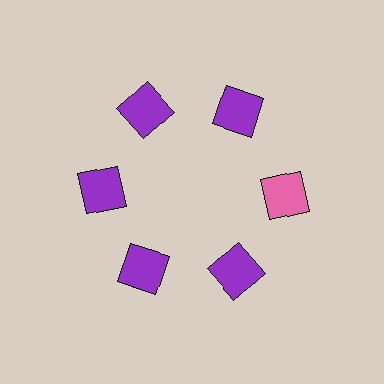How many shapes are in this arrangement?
There are 6 shapes arranged in a ring pattern.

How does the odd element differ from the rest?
It has a different color: pink instead of purple.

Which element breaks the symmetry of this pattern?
The pink square at roughly the 3 o'clock position breaks the symmetry. All other shapes are purple squares.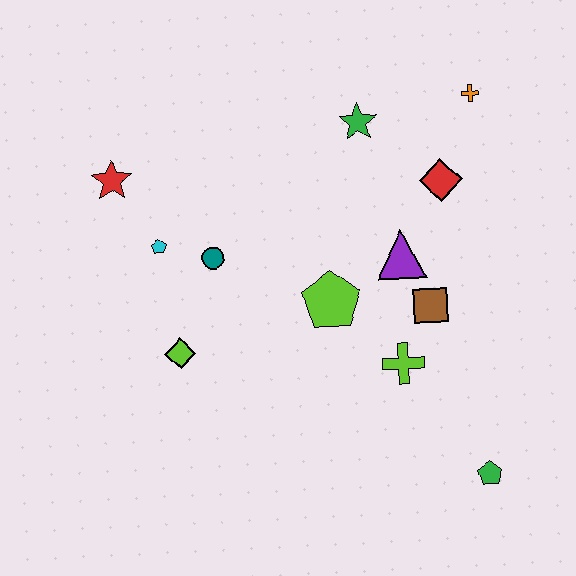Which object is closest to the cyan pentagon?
The teal circle is closest to the cyan pentagon.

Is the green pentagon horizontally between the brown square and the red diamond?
No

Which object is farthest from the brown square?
The red star is farthest from the brown square.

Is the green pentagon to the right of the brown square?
Yes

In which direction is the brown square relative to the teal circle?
The brown square is to the right of the teal circle.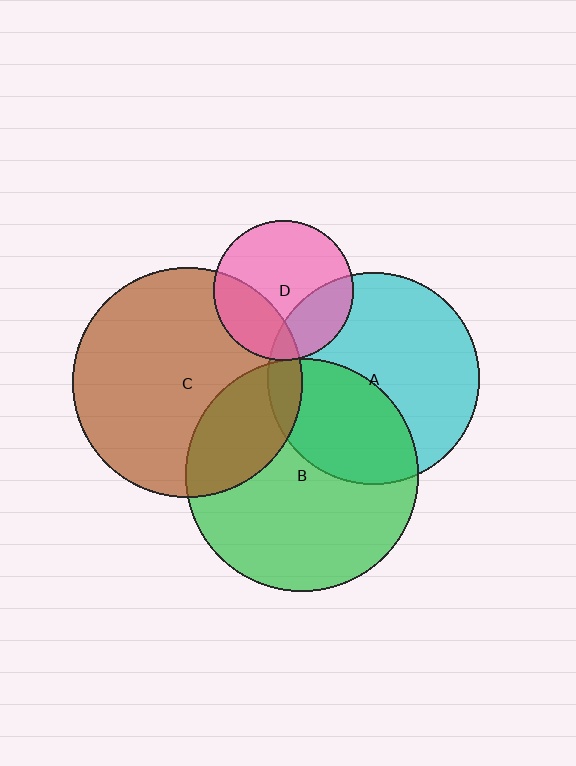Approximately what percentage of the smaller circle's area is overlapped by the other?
Approximately 10%.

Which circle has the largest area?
Circle B (green).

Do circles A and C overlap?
Yes.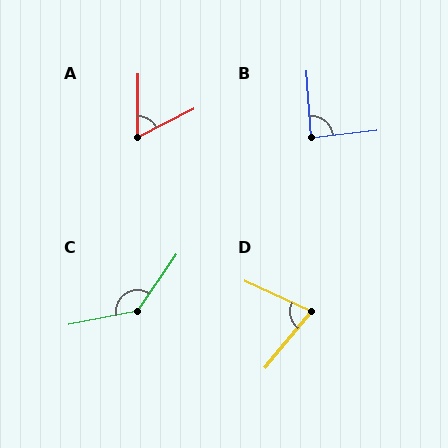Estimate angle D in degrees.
Approximately 75 degrees.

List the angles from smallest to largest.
A (62°), D (75°), B (87°), C (135°).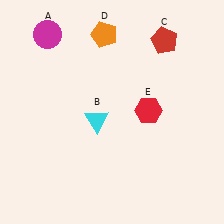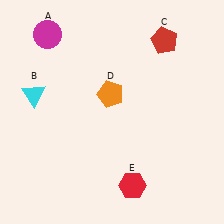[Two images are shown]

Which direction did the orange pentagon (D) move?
The orange pentagon (D) moved down.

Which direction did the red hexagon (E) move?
The red hexagon (E) moved down.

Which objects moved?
The objects that moved are: the cyan triangle (B), the orange pentagon (D), the red hexagon (E).